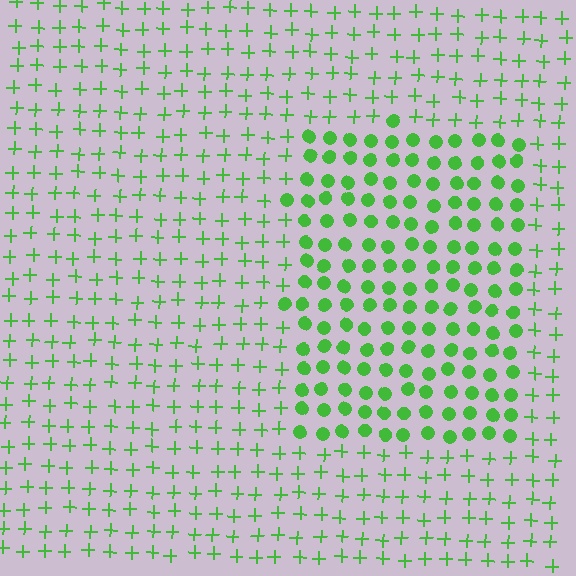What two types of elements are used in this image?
The image uses circles inside the rectangle region and plus signs outside it.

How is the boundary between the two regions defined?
The boundary is defined by a change in element shape: circles inside vs. plus signs outside. All elements share the same color and spacing.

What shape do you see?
I see a rectangle.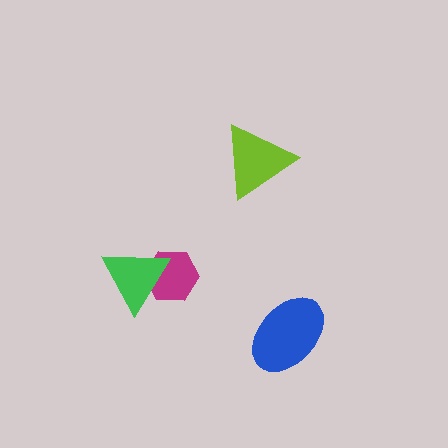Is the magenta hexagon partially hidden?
Yes, it is partially covered by another shape.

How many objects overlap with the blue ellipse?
0 objects overlap with the blue ellipse.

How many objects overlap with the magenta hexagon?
1 object overlaps with the magenta hexagon.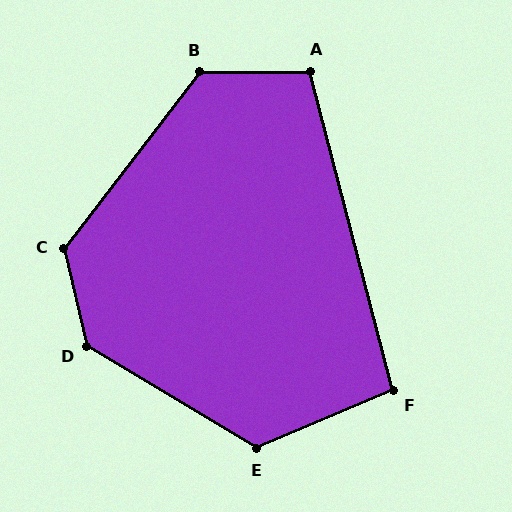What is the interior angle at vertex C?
Approximately 129 degrees (obtuse).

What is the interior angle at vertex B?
Approximately 128 degrees (obtuse).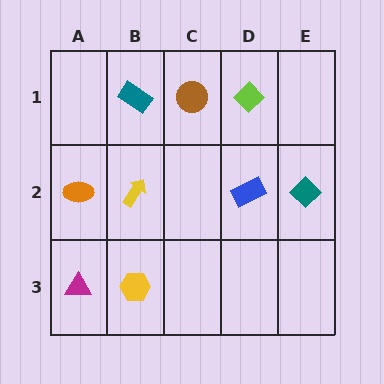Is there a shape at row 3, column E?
No, that cell is empty.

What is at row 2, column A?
An orange ellipse.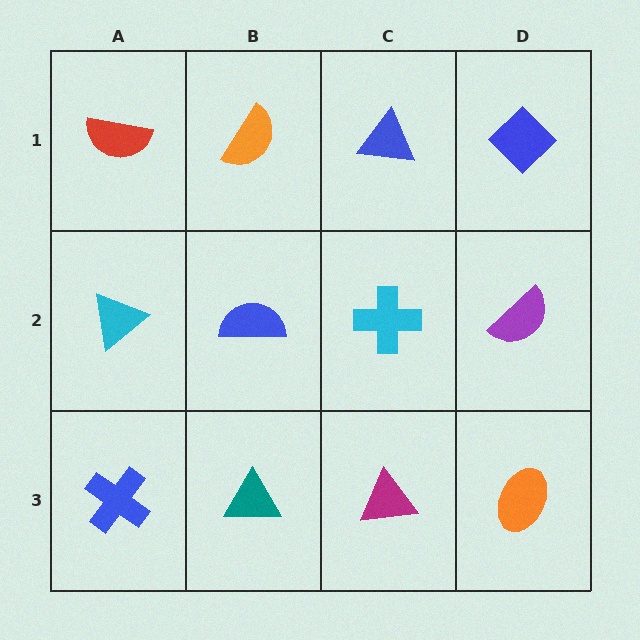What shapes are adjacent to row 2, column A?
A red semicircle (row 1, column A), a blue cross (row 3, column A), a blue semicircle (row 2, column B).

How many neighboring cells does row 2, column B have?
4.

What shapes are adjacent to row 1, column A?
A cyan triangle (row 2, column A), an orange semicircle (row 1, column B).